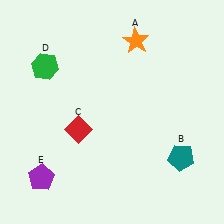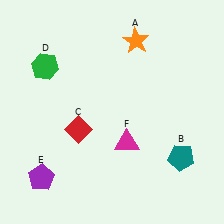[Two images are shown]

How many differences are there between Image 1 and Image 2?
There is 1 difference between the two images.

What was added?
A magenta triangle (F) was added in Image 2.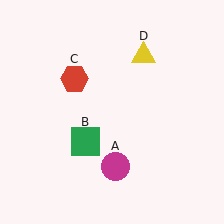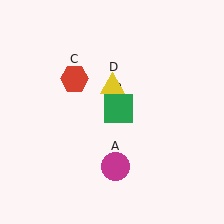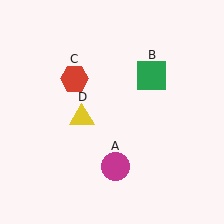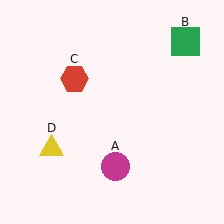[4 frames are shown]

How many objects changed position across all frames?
2 objects changed position: green square (object B), yellow triangle (object D).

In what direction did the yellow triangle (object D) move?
The yellow triangle (object D) moved down and to the left.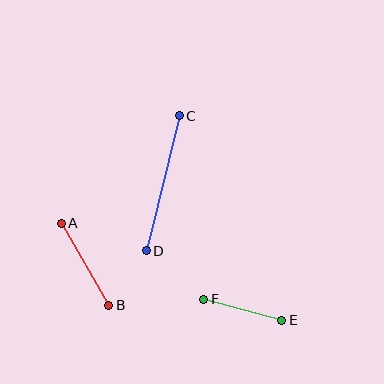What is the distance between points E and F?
The distance is approximately 81 pixels.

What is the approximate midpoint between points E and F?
The midpoint is at approximately (243, 310) pixels.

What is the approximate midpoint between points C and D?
The midpoint is at approximately (163, 183) pixels.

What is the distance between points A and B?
The distance is approximately 95 pixels.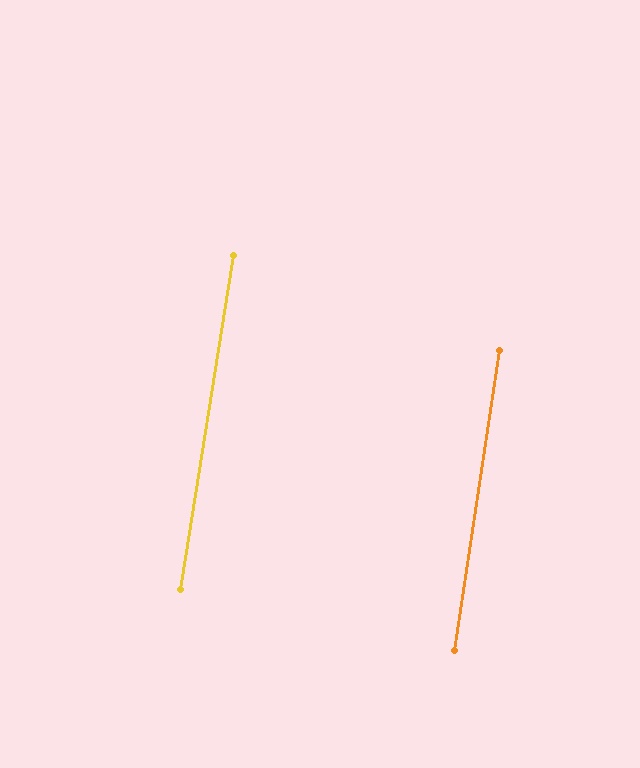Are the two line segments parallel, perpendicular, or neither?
Parallel — their directions differ by only 0.5°.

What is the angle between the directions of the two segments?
Approximately 0 degrees.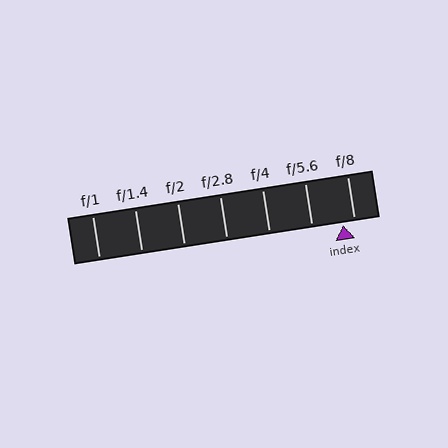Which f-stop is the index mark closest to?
The index mark is closest to f/8.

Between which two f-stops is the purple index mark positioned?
The index mark is between f/5.6 and f/8.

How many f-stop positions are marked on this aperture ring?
There are 7 f-stop positions marked.